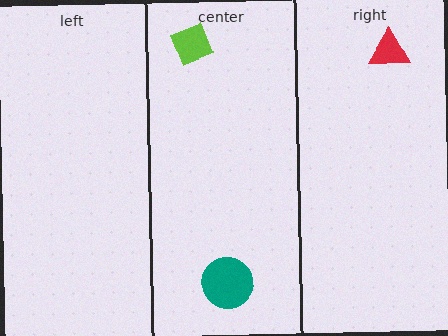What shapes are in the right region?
The red triangle.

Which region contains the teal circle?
The center region.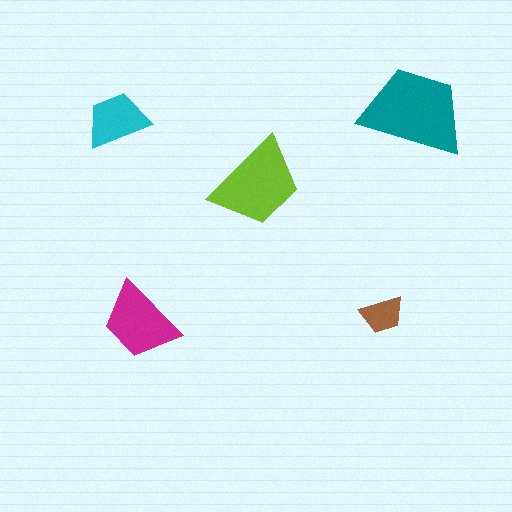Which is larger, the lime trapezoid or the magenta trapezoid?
The lime one.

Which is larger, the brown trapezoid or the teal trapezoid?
The teal one.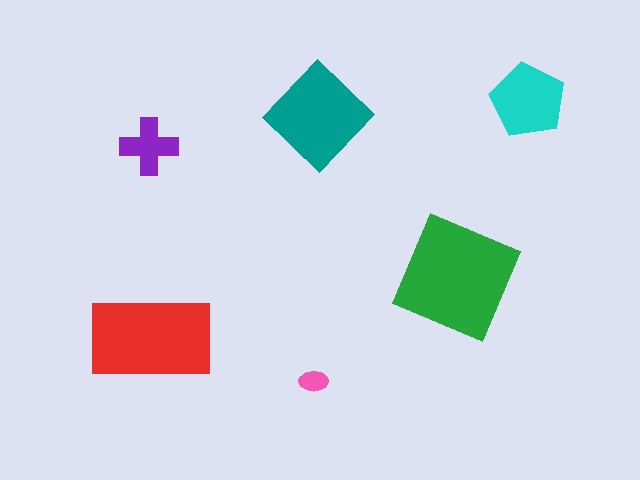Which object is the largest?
The green square.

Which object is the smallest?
The pink ellipse.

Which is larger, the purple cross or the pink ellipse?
The purple cross.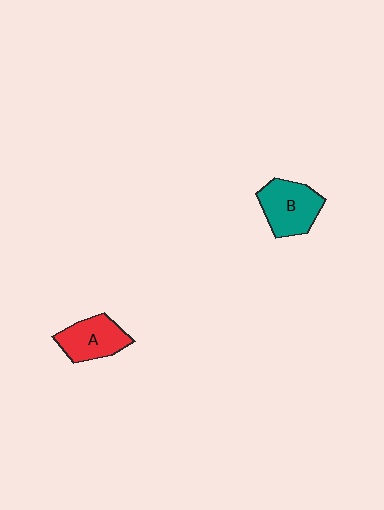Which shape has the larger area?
Shape B (teal).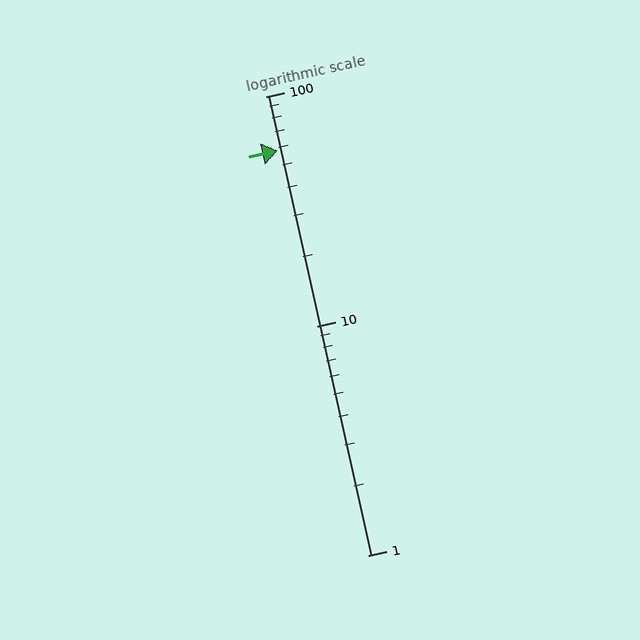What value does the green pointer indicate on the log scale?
The pointer indicates approximately 58.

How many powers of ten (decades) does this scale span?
The scale spans 2 decades, from 1 to 100.